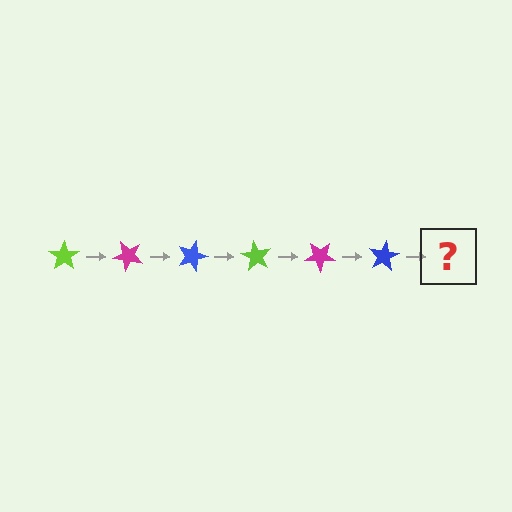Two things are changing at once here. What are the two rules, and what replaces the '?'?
The two rules are that it rotates 45 degrees each step and the color cycles through lime, magenta, and blue. The '?' should be a lime star, rotated 270 degrees from the start.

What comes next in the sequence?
The next element should be a lime star, rotated 270 degrees from the start.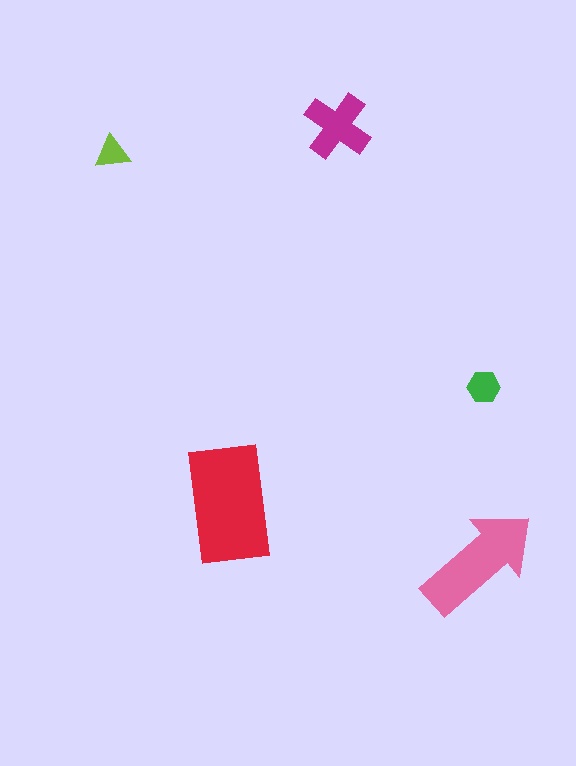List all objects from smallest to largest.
The lime triangle, the green hexagon, the magenta cross, the pink arrow, the red rectangle.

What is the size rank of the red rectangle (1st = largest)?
1st.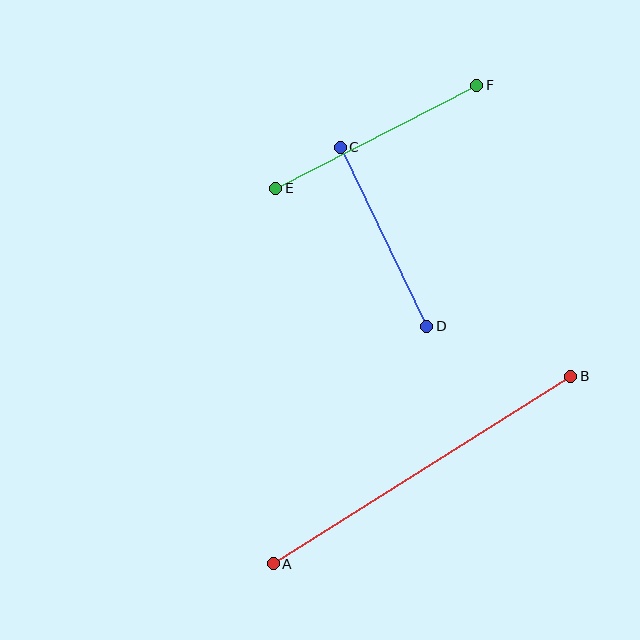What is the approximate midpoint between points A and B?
The midpoint is at approximately (422, 470) pixels.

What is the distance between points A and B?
The distance is approximately 352 pixels.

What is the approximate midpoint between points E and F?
The midpoint is at approximately (376, 137) pixels.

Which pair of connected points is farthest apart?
Points A and B are farthest apart.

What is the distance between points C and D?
The distance is approximately 199 pixels.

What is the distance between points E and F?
The distance is approximately 226 pixels.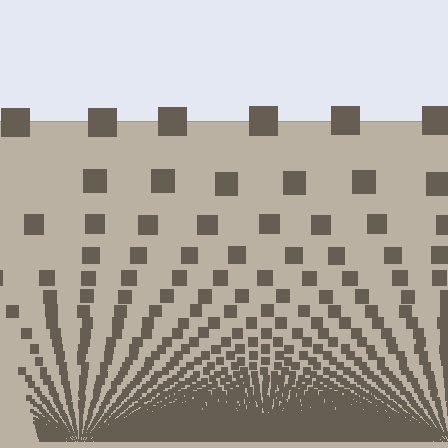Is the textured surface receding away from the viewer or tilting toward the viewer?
The surface appears to tilt toward the viewer. Texture elements get larger and sparser toward the top.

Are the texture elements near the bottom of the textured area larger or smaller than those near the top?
Smaller. The gradient is inverted — elements near the bottom are smaller and denser.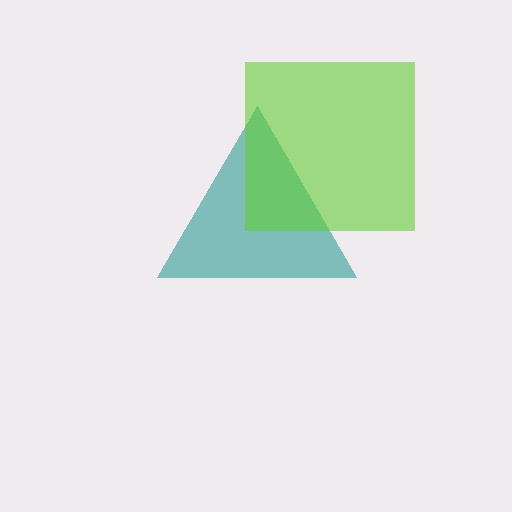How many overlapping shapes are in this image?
There are 2 overlapping shapes in the image.